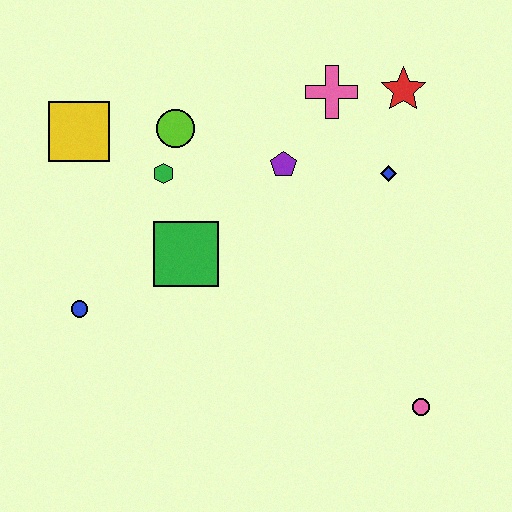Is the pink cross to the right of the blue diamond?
No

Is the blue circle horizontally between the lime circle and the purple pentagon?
No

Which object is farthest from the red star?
The blue circle is farthest from the red star.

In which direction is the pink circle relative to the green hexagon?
The pink circle is to the right of the green hexagon.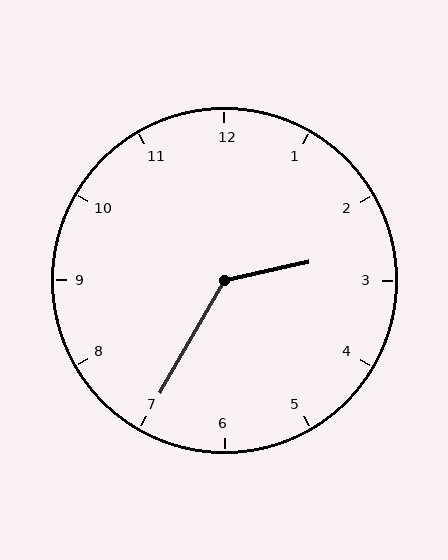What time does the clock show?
2:35.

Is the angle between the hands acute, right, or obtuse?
It is obtuse.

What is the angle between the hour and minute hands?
Approximately 132 degrees.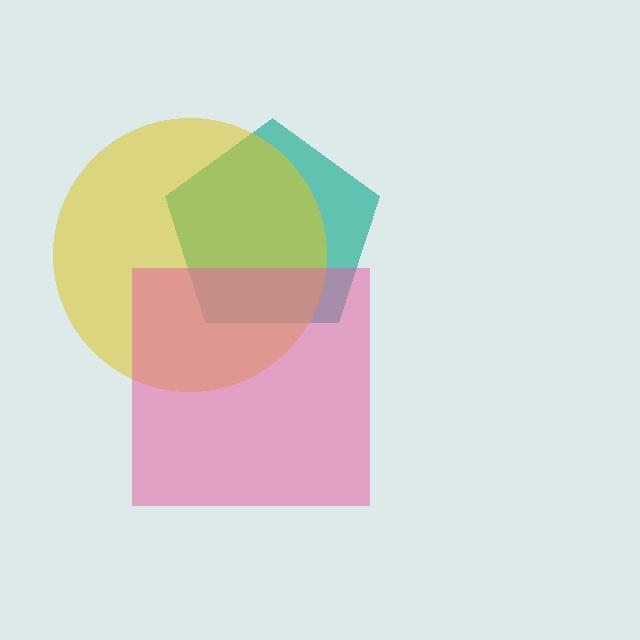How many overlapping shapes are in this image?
There are 3 overlapping shapes in the image.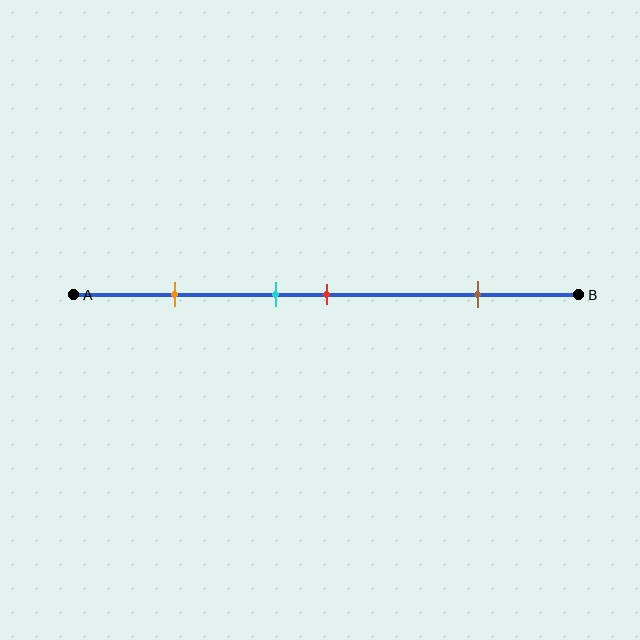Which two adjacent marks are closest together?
The cyan and red marks are the closest adjacent pair.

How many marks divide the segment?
There are 4 marks dividing the segment.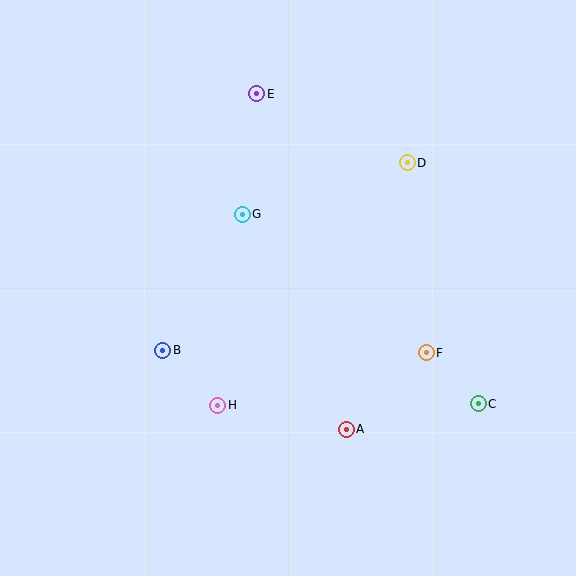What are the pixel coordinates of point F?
Point F is at (426, 353).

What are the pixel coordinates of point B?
Point B is at (163, 350).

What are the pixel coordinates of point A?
Point A is at (346, 429).